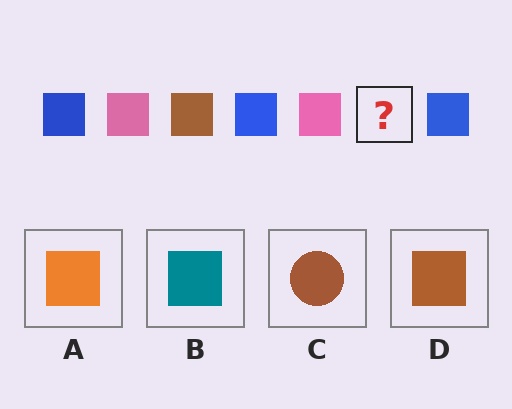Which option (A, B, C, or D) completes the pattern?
D.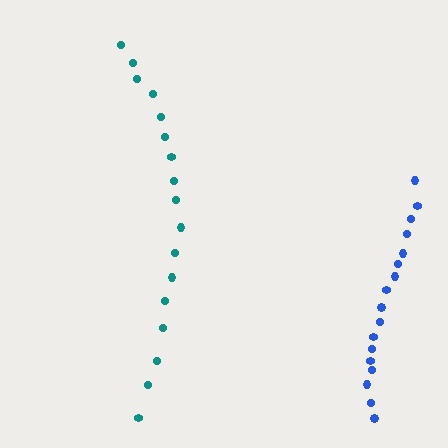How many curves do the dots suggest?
There are 2 distinct paths.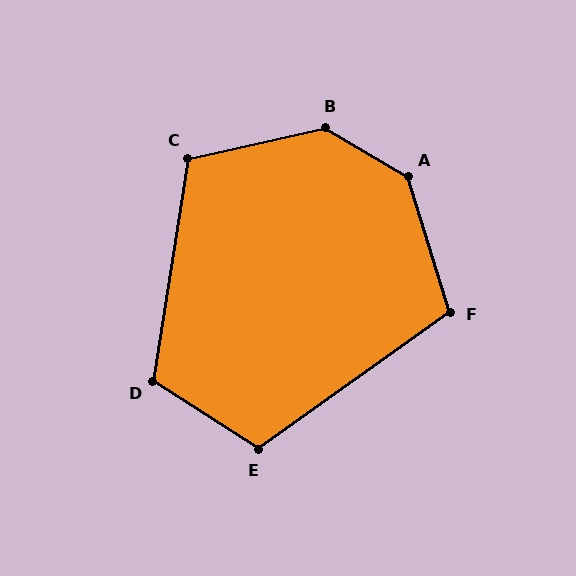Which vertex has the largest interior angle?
B, at approximately 138 degrees.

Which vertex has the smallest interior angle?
F, at approximately 108 degrees.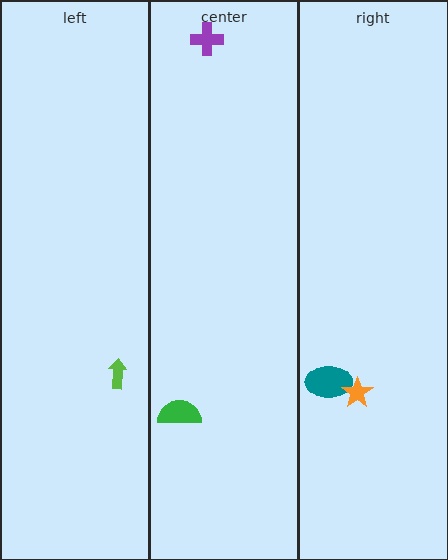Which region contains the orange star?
The right region.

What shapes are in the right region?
The teal ellipse, the orange star.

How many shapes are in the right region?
2.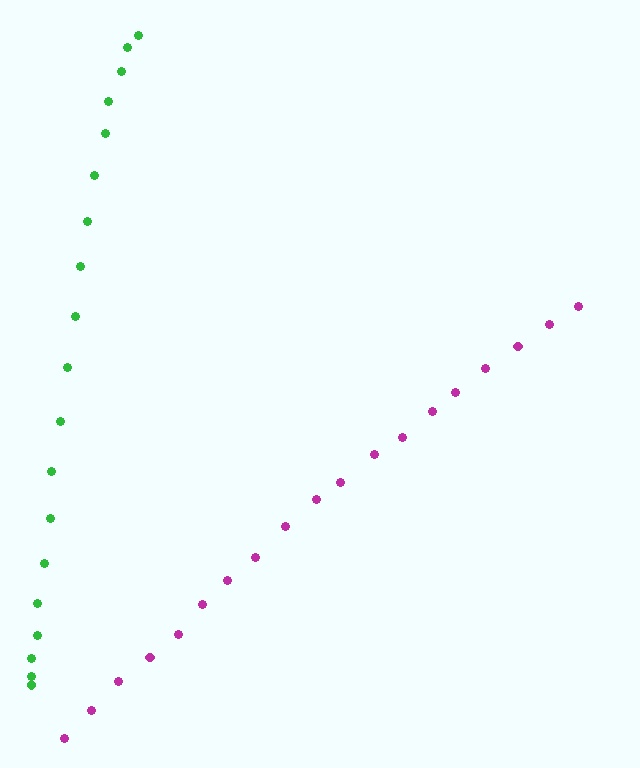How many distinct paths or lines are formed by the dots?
There are 2 distinct paths.